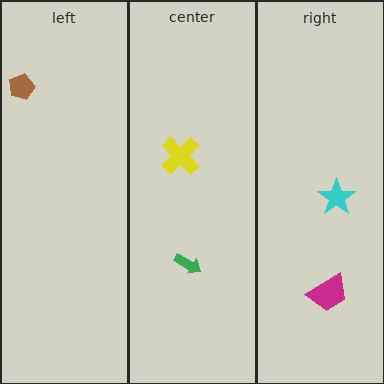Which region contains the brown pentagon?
The left region.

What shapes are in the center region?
The green arrow, the yellow cross.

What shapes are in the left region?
The brown pentagon.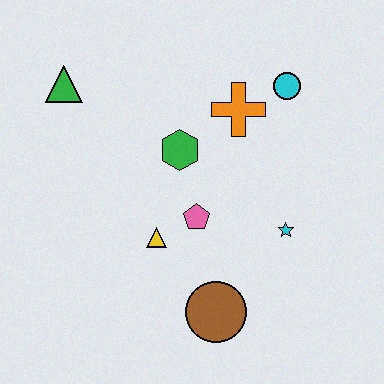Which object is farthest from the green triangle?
The brown circle is farthest from the green triangle.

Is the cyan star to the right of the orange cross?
Yes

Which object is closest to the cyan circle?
The orange cross is closest to the cyan circle.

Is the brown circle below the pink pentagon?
Yes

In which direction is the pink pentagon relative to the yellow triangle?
The pink pentagon is to the right of the yellow triangle.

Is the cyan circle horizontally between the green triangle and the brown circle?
No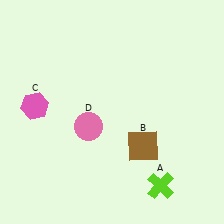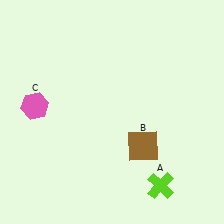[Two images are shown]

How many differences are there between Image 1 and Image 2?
There is 1 difference between the two images.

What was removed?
The pink circle (D) was removed in Image 2.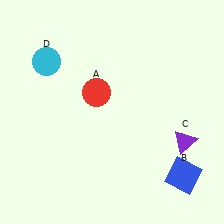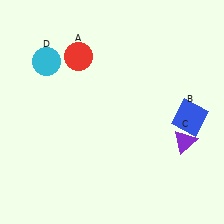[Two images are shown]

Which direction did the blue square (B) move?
The blue square (B) moved up.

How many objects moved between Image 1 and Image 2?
2 objects moved between the two images.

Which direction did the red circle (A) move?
The red circle (A) moved up.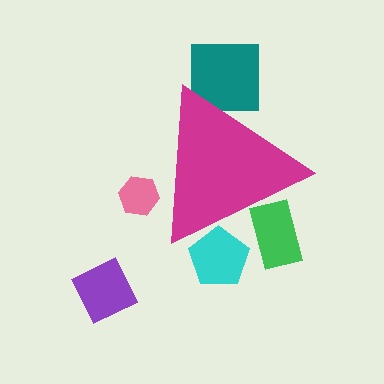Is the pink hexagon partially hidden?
Yes, the pink hexagon is partially hidden behind the magenta triangle.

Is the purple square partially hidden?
No, the purple square is fully visible.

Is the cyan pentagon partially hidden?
Yes, the cyan pentagon is partially hidden behind the magenta triangle.